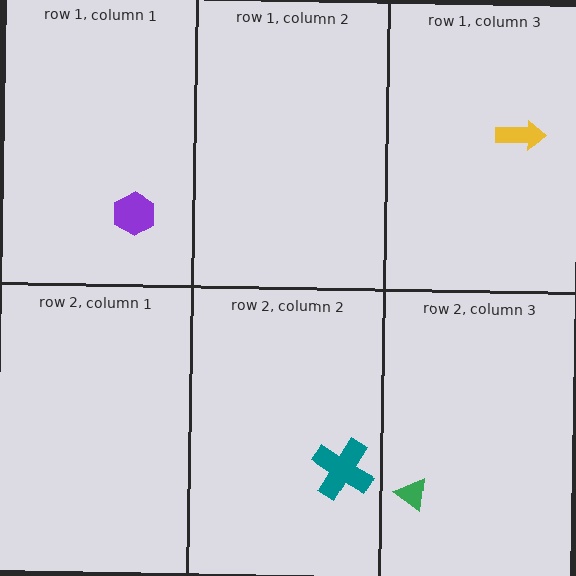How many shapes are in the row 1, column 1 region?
1.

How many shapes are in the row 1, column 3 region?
1.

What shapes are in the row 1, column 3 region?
The yellow arrow.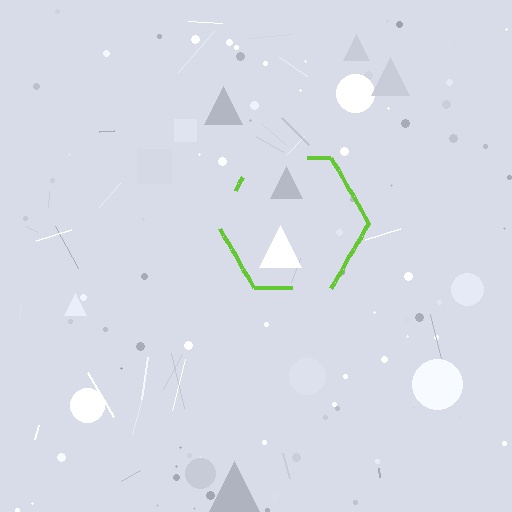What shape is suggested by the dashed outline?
The dashed outline suggests a hexagon.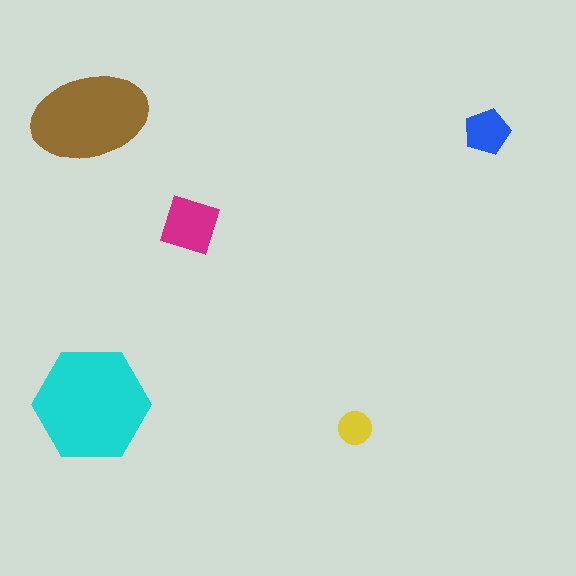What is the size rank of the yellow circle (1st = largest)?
5th.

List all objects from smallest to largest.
The yellow circle, the blue pentagon, the magenta diamond, the brown ellipse, the cyan hexagon.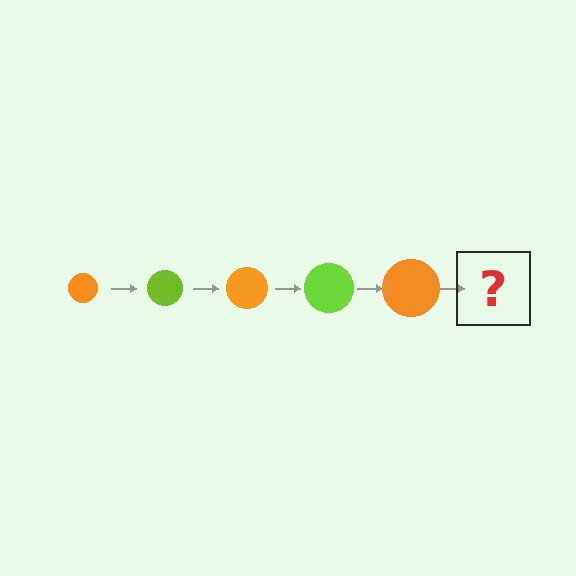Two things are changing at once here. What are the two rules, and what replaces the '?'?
The two rules are that the circle grows larger each step and the color cycles through orange and lime. The '?' should be a lime circle, larger than the previous one.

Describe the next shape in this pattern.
It should be a lime circle, larger than the previous one.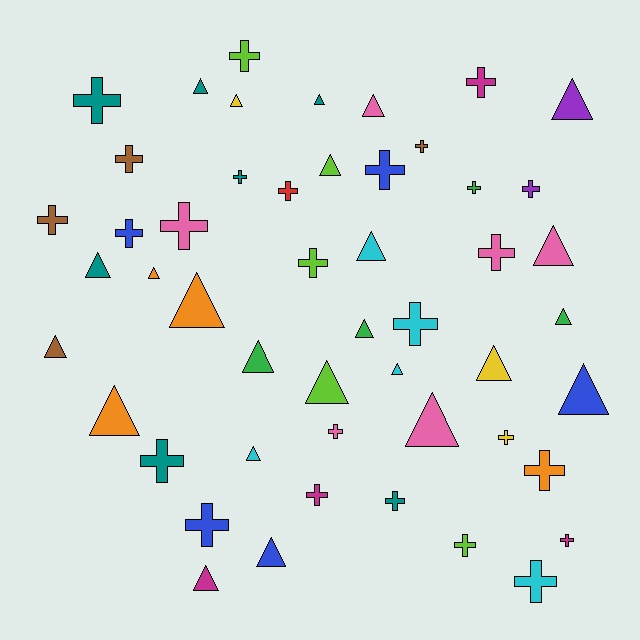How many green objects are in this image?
There are 4 green objects.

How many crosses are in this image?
There are 26 crosses.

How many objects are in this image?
There are 50 objects.